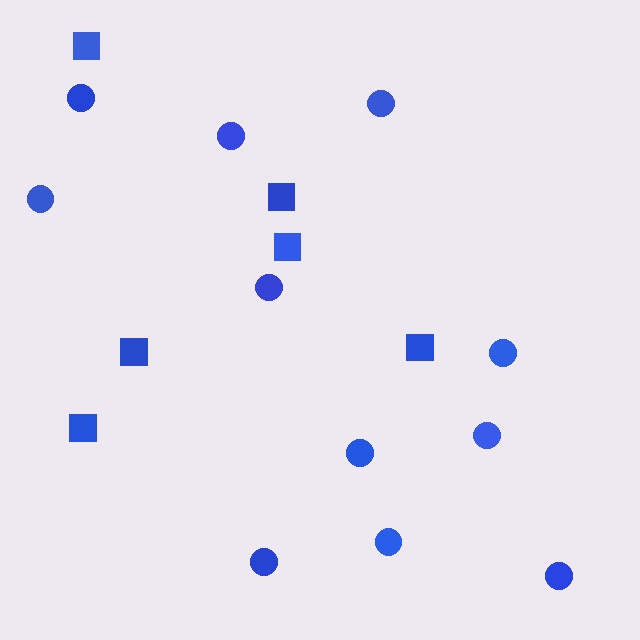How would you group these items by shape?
There are 2 groups: one group of circles (11) and one group of squares (6).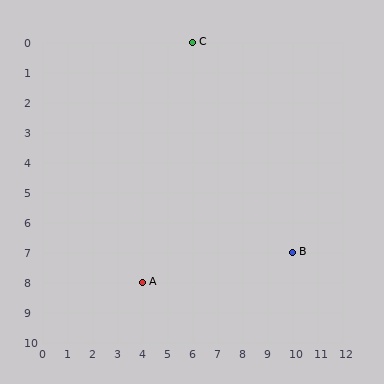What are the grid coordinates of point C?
Point C is at grid coordinates (6, 0).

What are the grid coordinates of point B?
Point B is at grid coordinates (10, 7).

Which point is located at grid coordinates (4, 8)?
Point A is at (4, 8).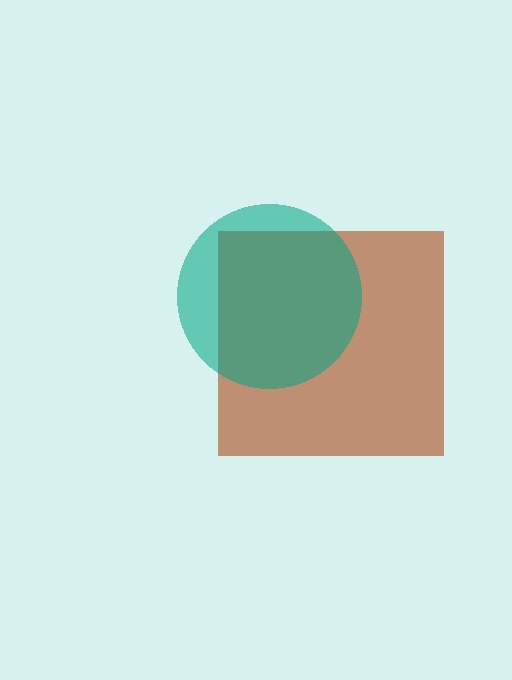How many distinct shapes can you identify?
There are 2 distinct shapes: a brown square, a teal circle.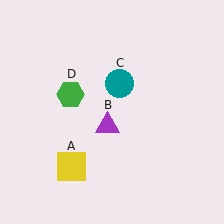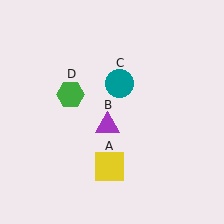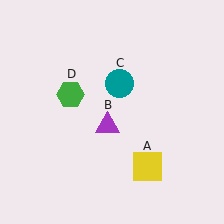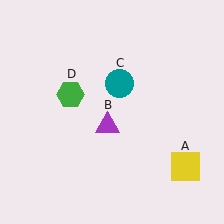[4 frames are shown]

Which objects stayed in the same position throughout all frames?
Purple triangle (object B) and teal circle (object C) and green hexagon (object D) remained stationary.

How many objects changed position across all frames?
1 object changed position: yellow square (object A).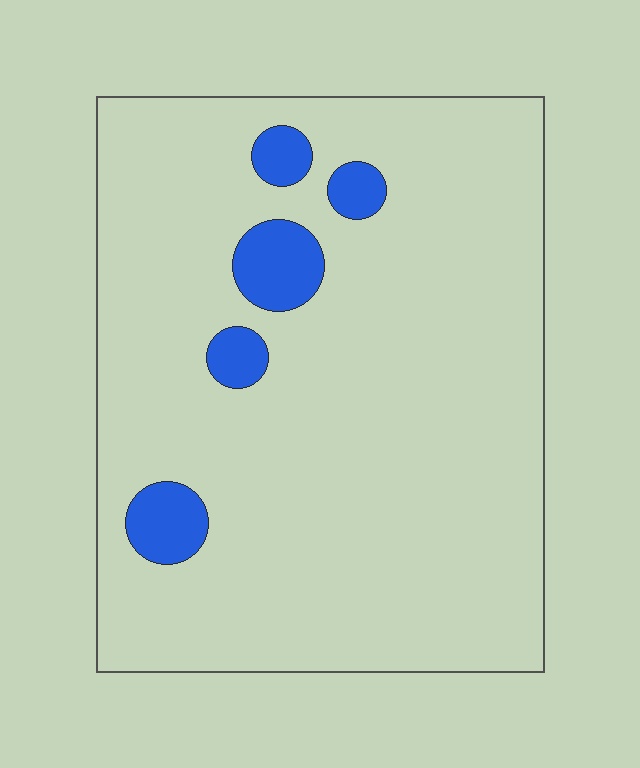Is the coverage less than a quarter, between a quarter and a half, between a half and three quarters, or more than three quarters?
Less than a quarter.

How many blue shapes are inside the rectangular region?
5.